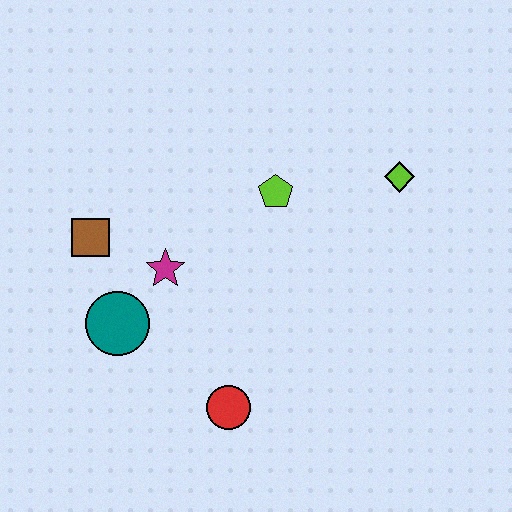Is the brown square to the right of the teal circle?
No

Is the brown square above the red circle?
Yes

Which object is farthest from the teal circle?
The lime diamond is farthest from the teal circle.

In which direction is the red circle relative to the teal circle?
The red circle is to the right of the teal circle.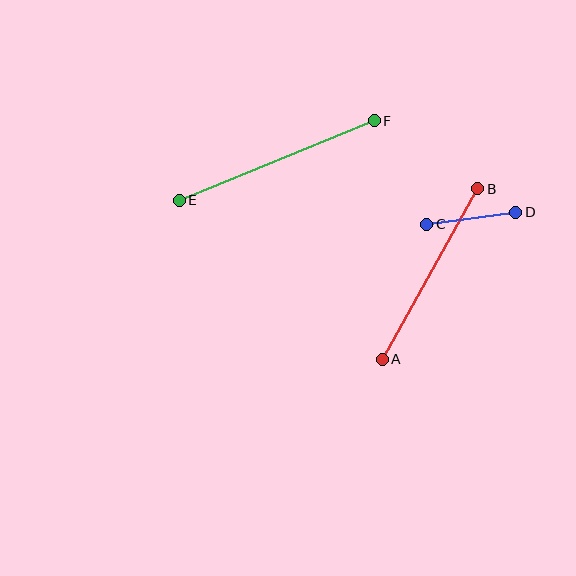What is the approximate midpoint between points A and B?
The midpoint is at approximately (430, 274) pixels.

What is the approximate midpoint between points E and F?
The midpoint is at approximately (277, 160) pixels.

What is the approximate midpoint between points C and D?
The midpoint is at approximately (471, 218) pixels.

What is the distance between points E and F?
The distance is approximately 211 pixels.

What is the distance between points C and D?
The distance is approximately 90 pixels.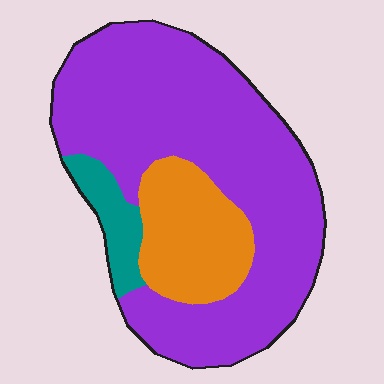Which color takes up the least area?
Teal, at roughly 10%.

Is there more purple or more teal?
Purple.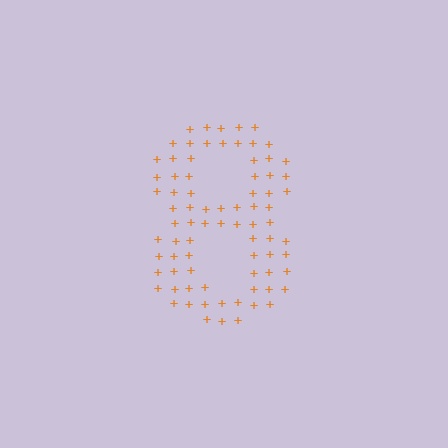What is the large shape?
The large shape is the digit 8.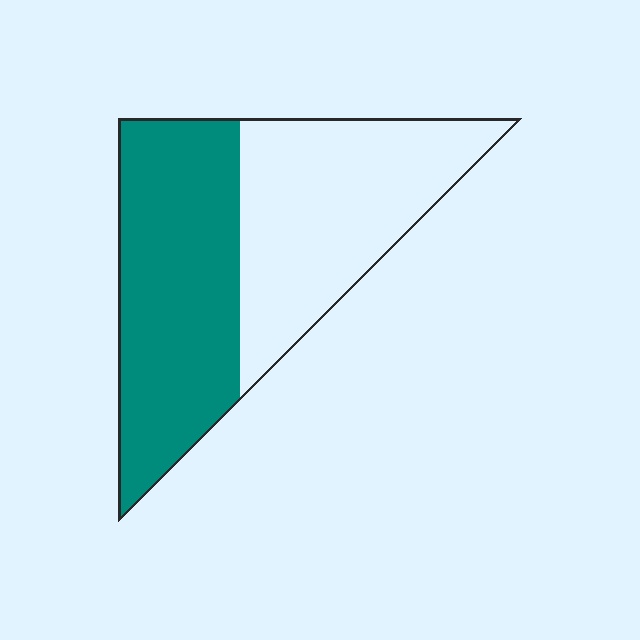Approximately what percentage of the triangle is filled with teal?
Approximately 50%.